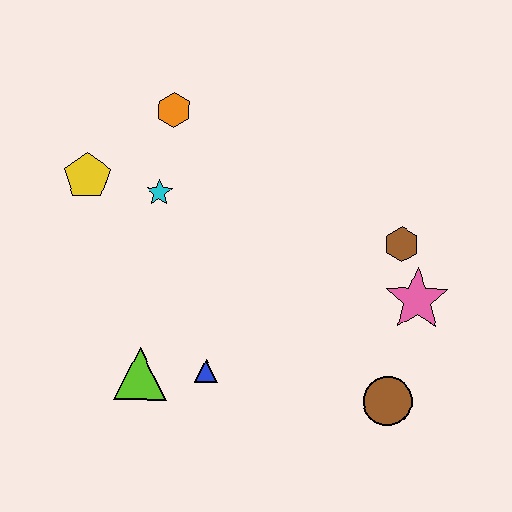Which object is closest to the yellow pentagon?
The cyan star is closest to the yellow pentagon.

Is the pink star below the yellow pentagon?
Yes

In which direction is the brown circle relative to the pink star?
The brown circle is below the pink star.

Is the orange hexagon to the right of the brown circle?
No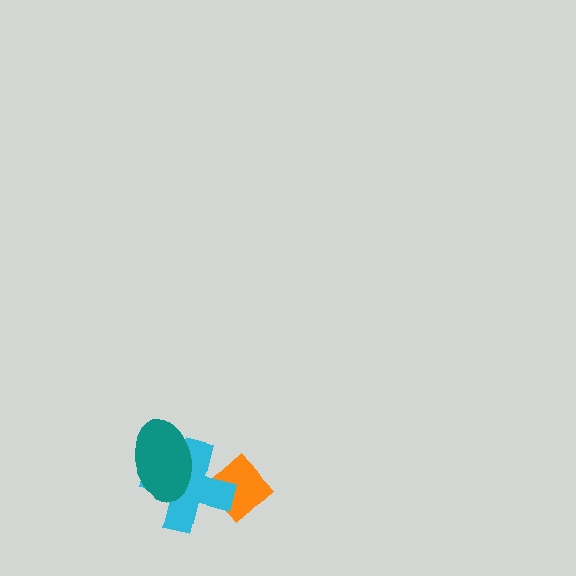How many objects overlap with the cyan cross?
2 objects overlap with the cyan cross.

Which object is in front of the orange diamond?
The cyan cross is in front of the orange diamond.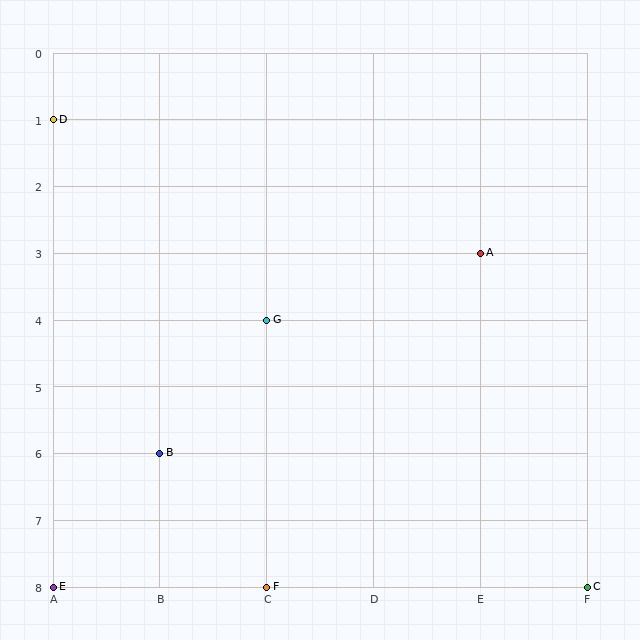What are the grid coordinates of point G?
Point G is at grid coordinates (C, 4).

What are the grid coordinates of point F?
Point F is at grid coordinates (C, 8).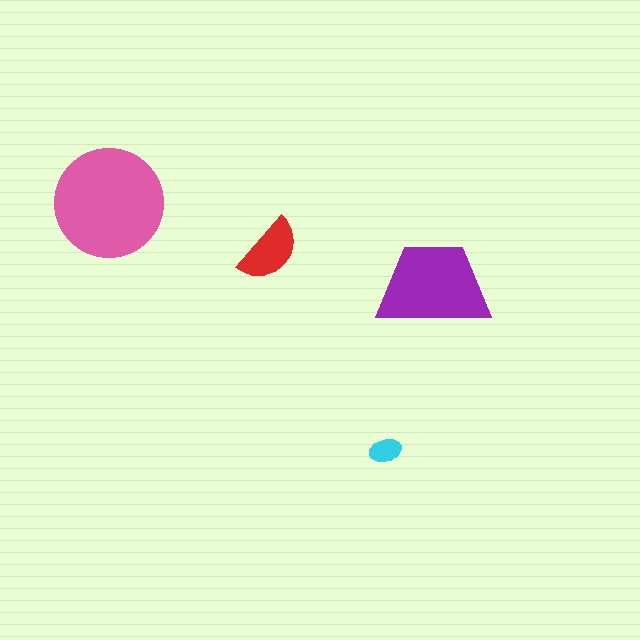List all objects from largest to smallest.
The pink circle, the purple trapezoid, the red semicircle, the cyan ellipse.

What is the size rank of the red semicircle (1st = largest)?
3rd.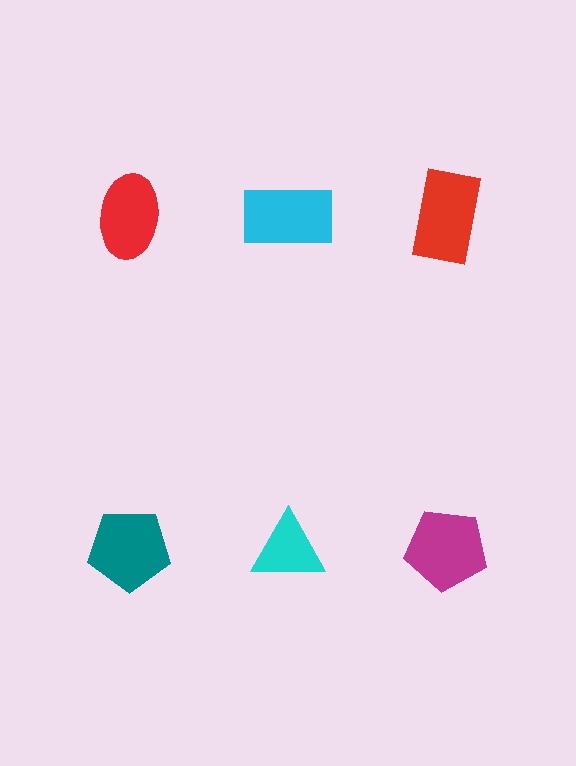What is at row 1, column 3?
A red rectangle.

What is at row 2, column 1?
A teal pentagon.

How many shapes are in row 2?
3 shapes.